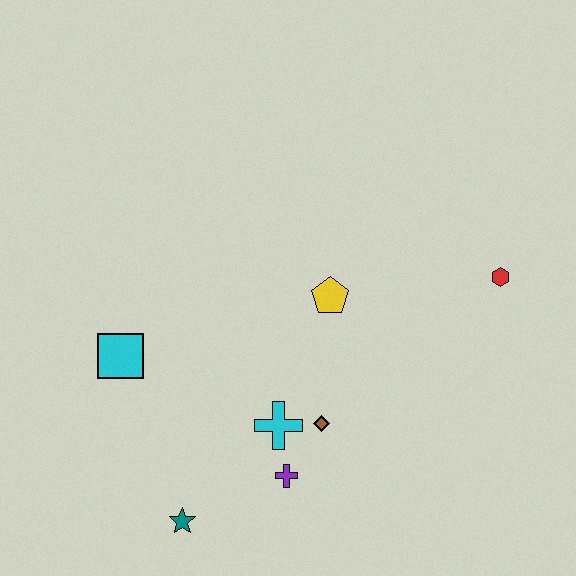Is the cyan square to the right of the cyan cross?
No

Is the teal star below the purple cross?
Yes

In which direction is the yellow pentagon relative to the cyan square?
The yellow pentagon is to the right of the cyan square.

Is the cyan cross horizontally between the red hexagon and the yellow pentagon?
No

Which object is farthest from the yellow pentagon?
The teal star is farthest from the yellow pentagon.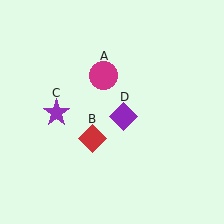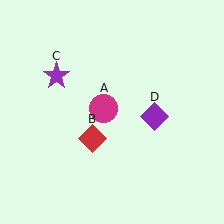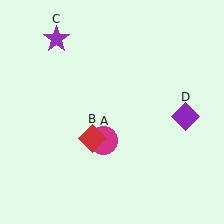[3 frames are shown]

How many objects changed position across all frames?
3 objects changed position: magenta circle (object A), purple star (object C), purple diamond (object D).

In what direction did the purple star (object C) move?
The purple star (object C) moved up.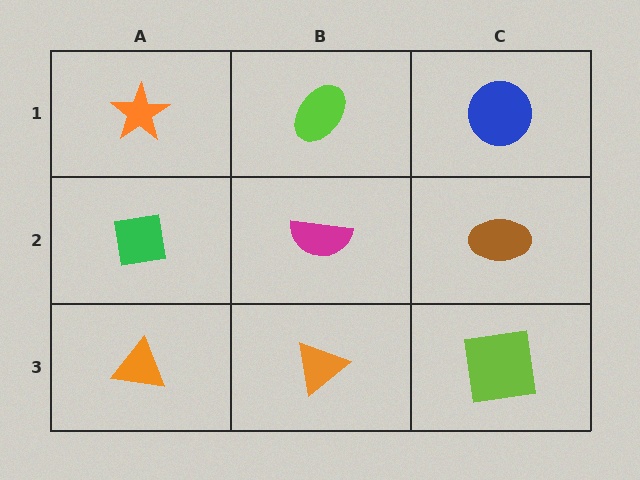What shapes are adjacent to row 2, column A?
An orange star (row 1, column A), an orange triangle (row 3, column A), a magenta semicircle (row 2, column B).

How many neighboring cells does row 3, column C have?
2.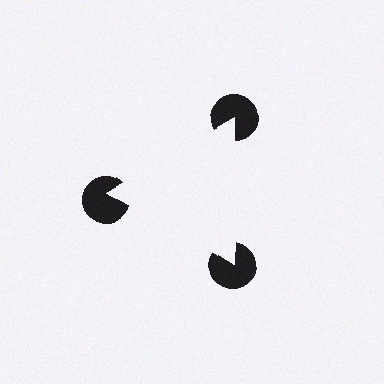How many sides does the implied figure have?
3 sides.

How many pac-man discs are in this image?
There are 3 — one at each vertex of the illusory triangle.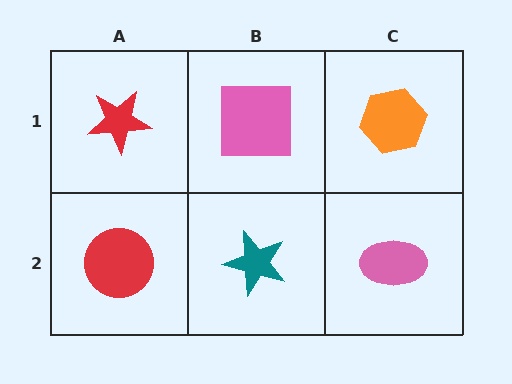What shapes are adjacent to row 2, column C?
An orange hexagon (row 1, column C), a teal star (row 2, column B).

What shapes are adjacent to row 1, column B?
A teal star (row 2, column B), a red star (row 1, column A), an orange hexagon (row 1, column C).